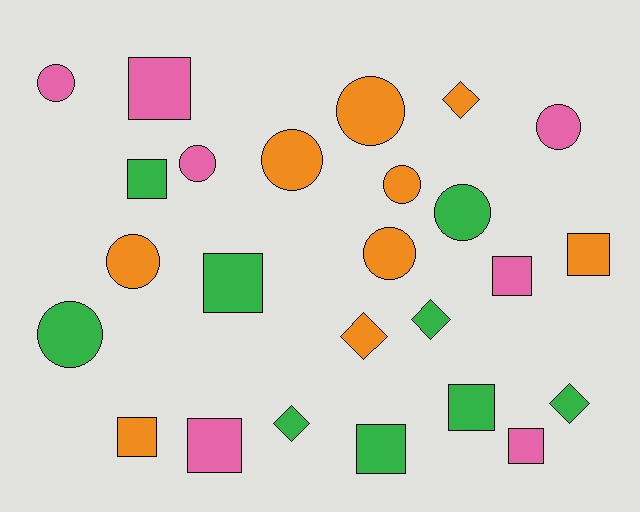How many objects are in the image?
There are 25 objects.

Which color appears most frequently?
Green, with 9 objects.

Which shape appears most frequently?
Square, with 10 objects.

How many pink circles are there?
There are 3 pink circles.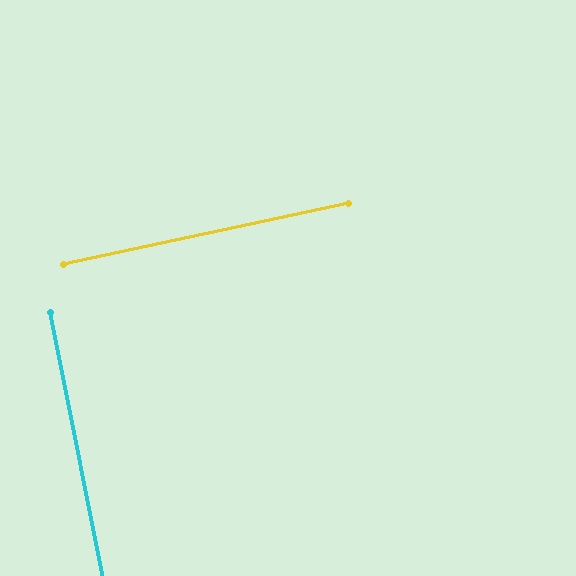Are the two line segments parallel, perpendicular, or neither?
Perpendicular — they meet at approximately 89°.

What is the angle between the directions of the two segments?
Approximately 89 degrees.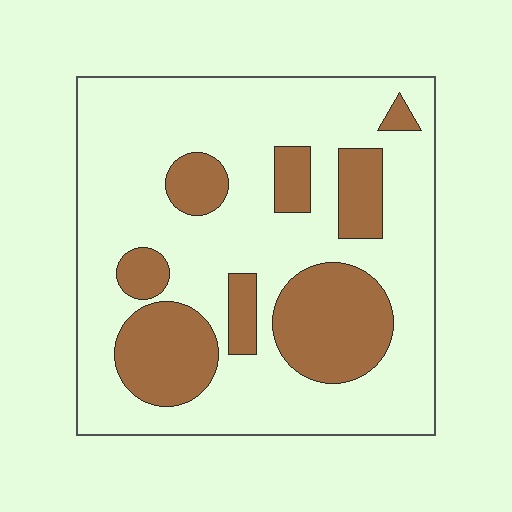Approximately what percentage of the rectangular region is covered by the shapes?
Approximately 30%.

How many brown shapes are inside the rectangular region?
8.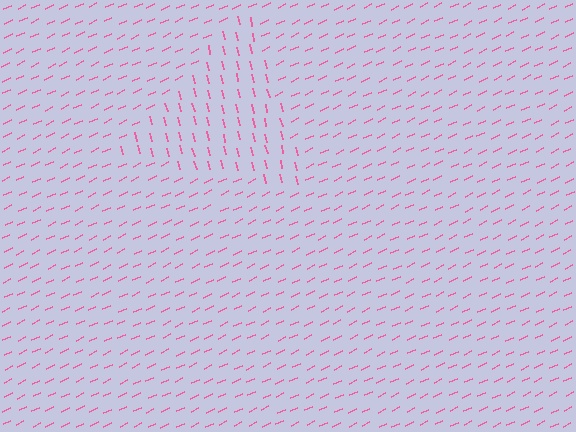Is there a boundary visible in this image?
Yes, there is a texture boundary formed by a change in line orientation.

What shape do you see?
I see a triangle.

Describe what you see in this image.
The image is filled with small pink line segments. A triangle region in the image has lines oriented differently from the surrounding lines, creating a visible texture boundary.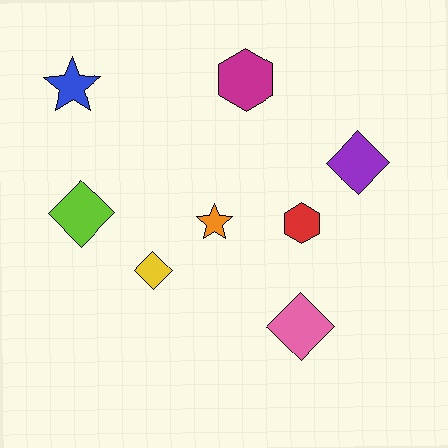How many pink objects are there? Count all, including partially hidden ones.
There is 1 pink object.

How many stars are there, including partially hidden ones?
There are 2 stars.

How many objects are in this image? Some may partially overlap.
There are 8 objects.